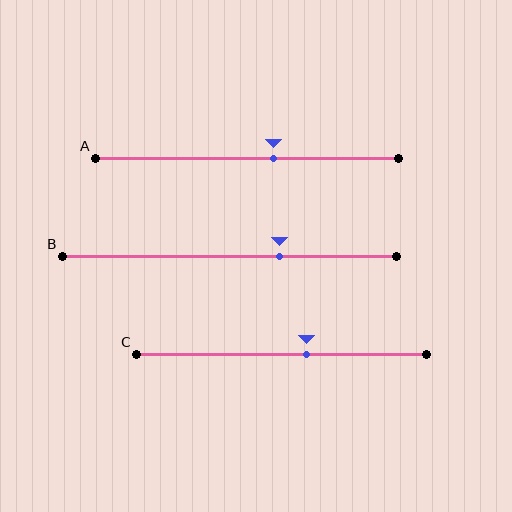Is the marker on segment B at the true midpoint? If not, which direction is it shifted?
No, the marker on segment B is shifted to the right by about 15% of the segment length.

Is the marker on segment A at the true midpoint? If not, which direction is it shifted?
No, the marker on segment A is shifted to the right by about 9% of the segment length.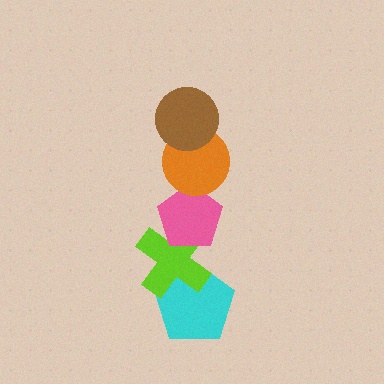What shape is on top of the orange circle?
The brown circle is on top of the orange circle.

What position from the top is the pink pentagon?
The pink pentagon is 3rd from the top.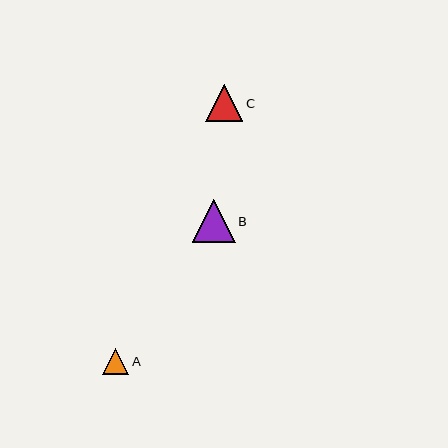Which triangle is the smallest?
Triangle A is the smallest with a size of approximately 26 pixels.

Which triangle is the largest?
Triangle B is the largest with a size of approximately 43 pixels.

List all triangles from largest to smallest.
From largest to smallest: B, C, A.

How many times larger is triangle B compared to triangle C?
Triangle B is approximately 1.2 times the size of triangle C.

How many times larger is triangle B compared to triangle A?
Triangle B is approximately 1.7 times the size of triangle A.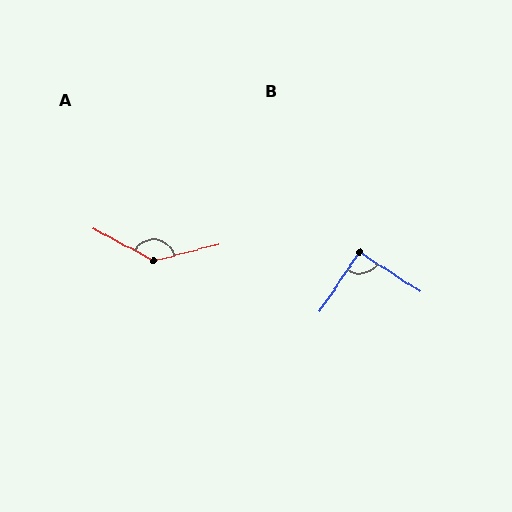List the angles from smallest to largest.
B (90°), A (138°).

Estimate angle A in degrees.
Approximately 138 degrees.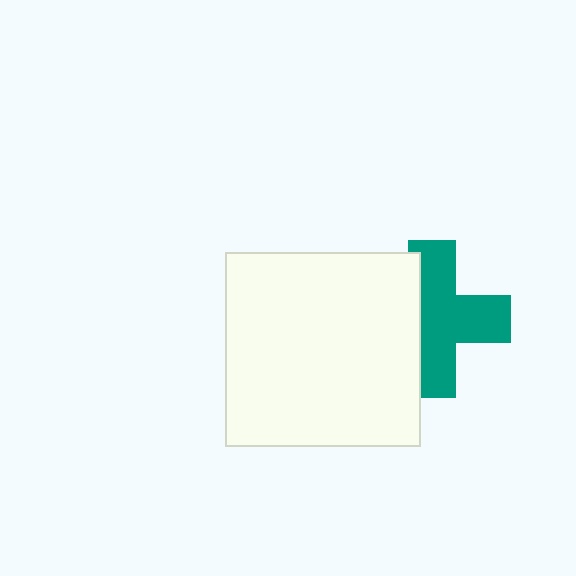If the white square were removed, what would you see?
You would see the complete teal cross.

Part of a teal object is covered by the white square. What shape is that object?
It is a cross.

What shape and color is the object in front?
The object in front is a white square.